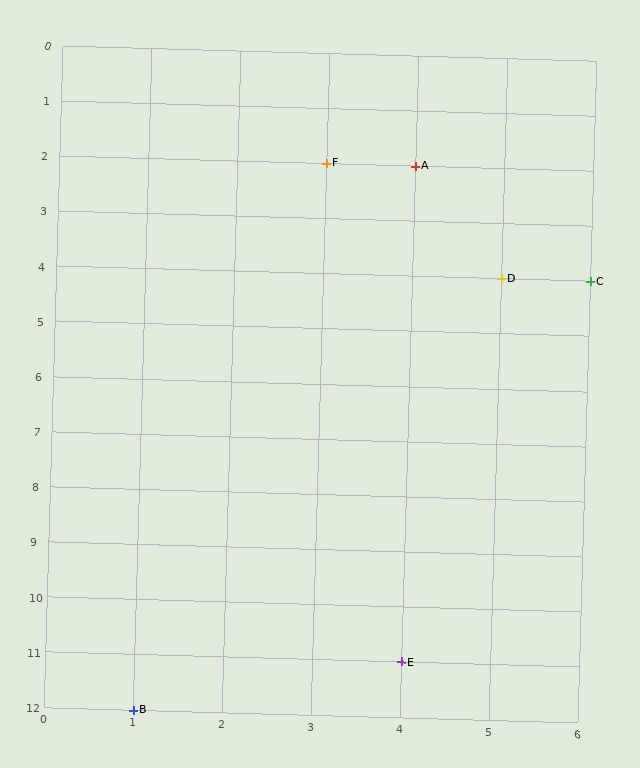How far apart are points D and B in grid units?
Points D and B are 4 columns and 8 rows apart (about 8.9 grid units diagonally).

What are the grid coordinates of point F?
Point F is at grid coordinates (3, 2).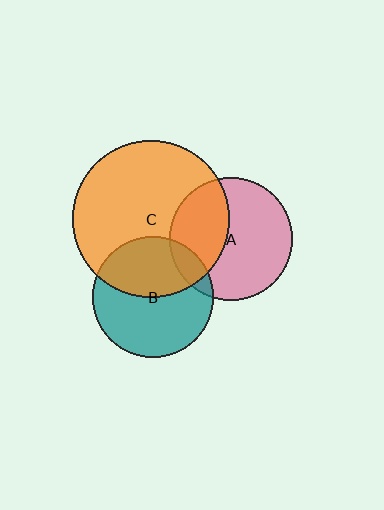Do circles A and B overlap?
Yes.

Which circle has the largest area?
Circle C (orange).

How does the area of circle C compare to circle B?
Approximately 1.7 times.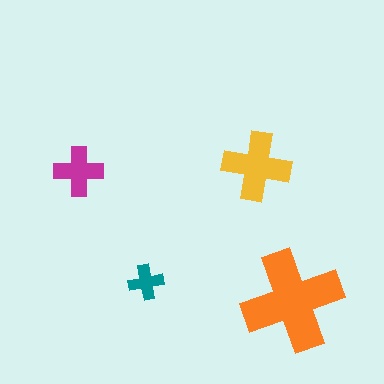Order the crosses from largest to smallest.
the orange one, the yellow one, the magenta one, the teal one.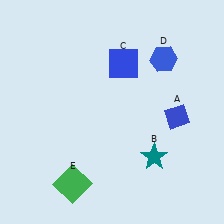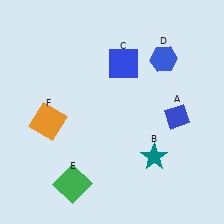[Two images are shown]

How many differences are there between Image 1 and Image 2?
There is 1 difference between the two images.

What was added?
An orange square (F) was added in Image 2.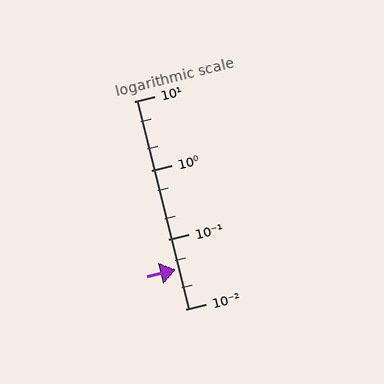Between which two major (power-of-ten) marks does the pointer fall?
The pointer is between 0.01 and 0.1.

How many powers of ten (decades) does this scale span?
The scale spans 3 decades, from 0.01 to 10.